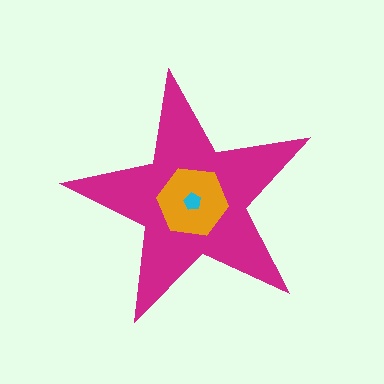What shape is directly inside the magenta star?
The orange hexagon.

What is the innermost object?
The cyan pentagon.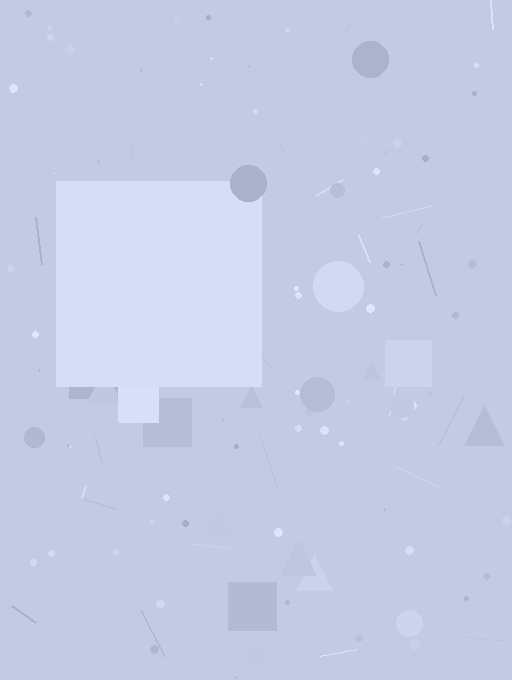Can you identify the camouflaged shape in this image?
The camouflaged shape is a square.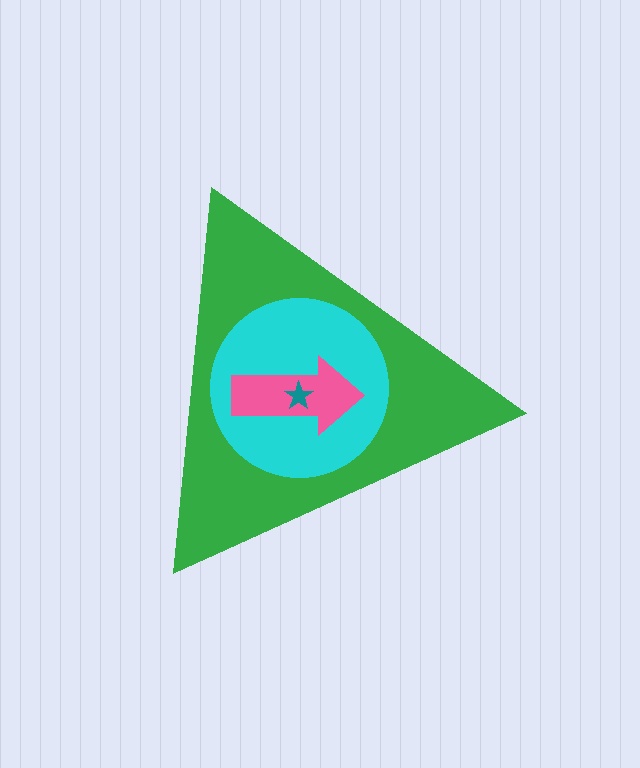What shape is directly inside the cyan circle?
The pink arrow.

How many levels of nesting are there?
4.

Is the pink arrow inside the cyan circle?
Yes.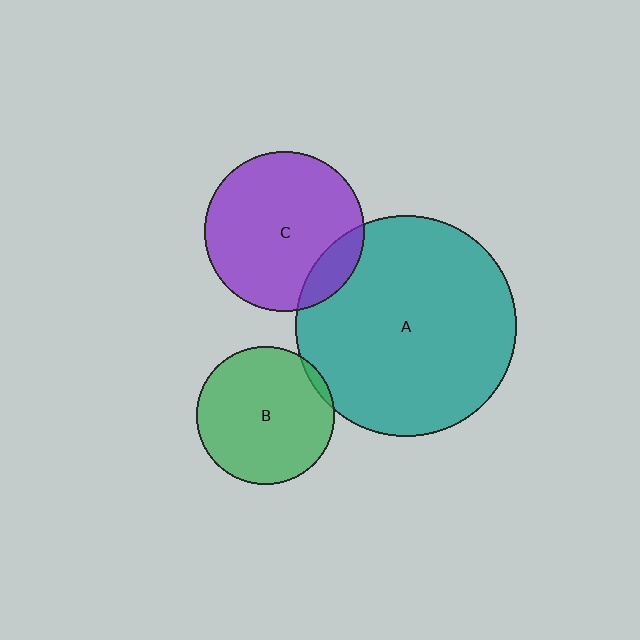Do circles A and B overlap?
Yes.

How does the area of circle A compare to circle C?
Approximately 1.9 times.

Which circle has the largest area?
Circle A (teal).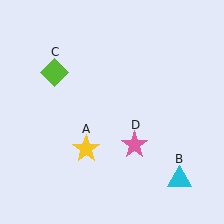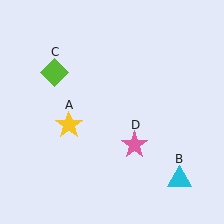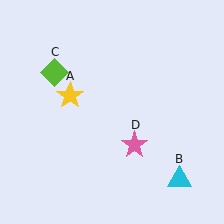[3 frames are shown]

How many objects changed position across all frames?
1 object changed position: yellow star (object A).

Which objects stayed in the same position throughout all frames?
Cyan triangle (object B) and lime diamond (object C) and pink star (object D) remained stationary.